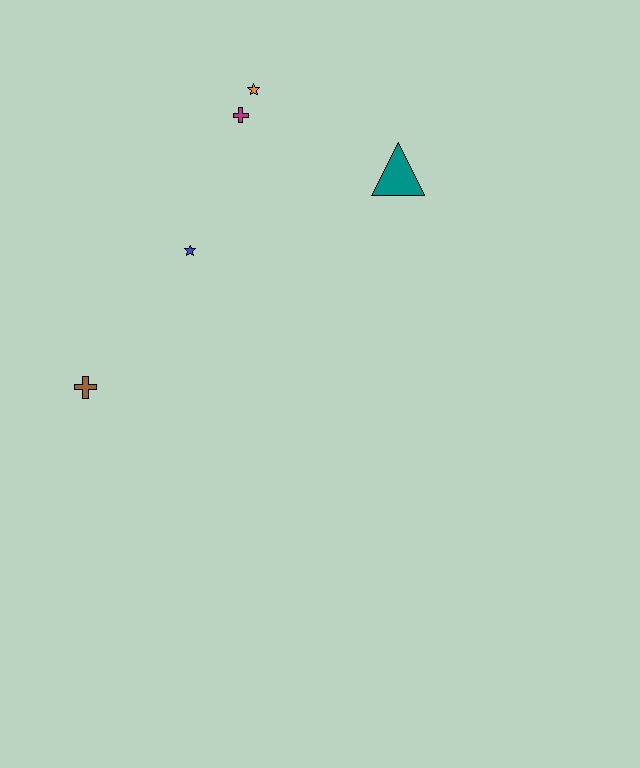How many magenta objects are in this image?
There is 1 magenta object.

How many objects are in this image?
There are 5 objects.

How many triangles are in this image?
There is 1 triangle.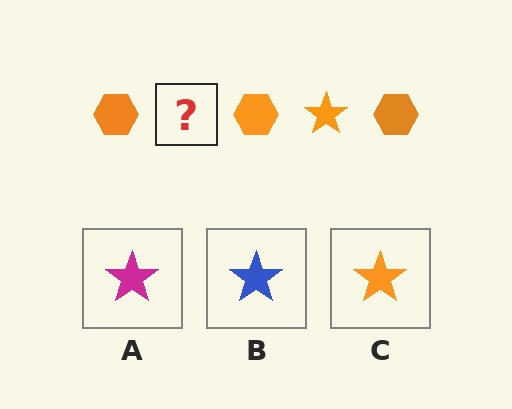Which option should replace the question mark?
Option C.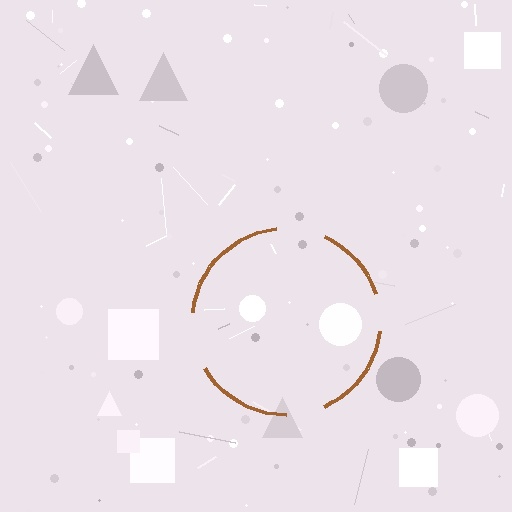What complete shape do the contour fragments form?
The contour fragments form a circle.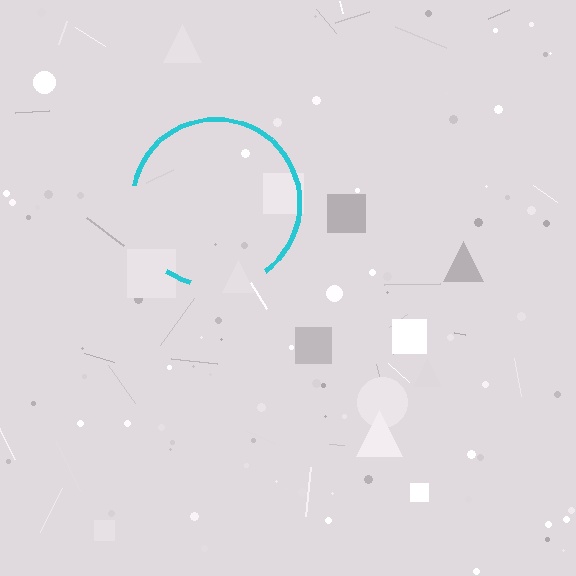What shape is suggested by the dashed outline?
The dashed outline suggests a circle.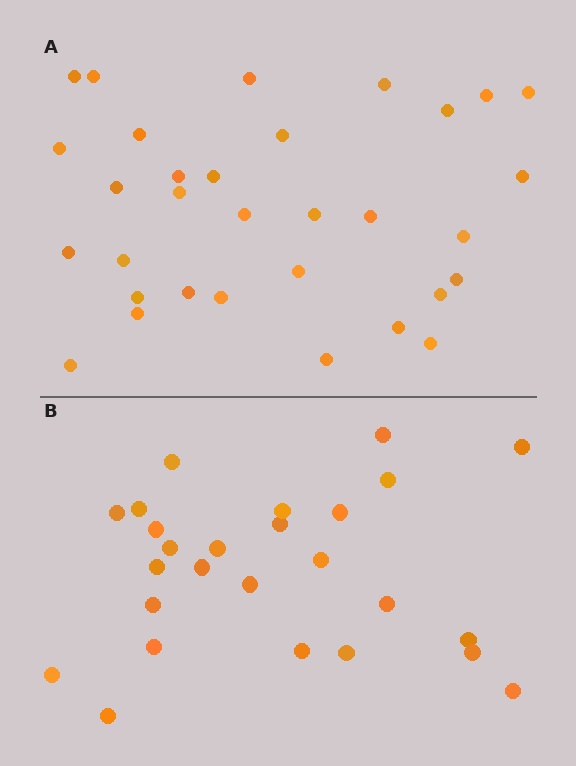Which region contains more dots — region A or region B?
Region A (the top region) has more dots.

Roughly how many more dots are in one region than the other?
Region A has about 6 more dots than region B.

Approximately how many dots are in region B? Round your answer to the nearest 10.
About 30 dots. (The exact count is 26, which rounds to 30.)